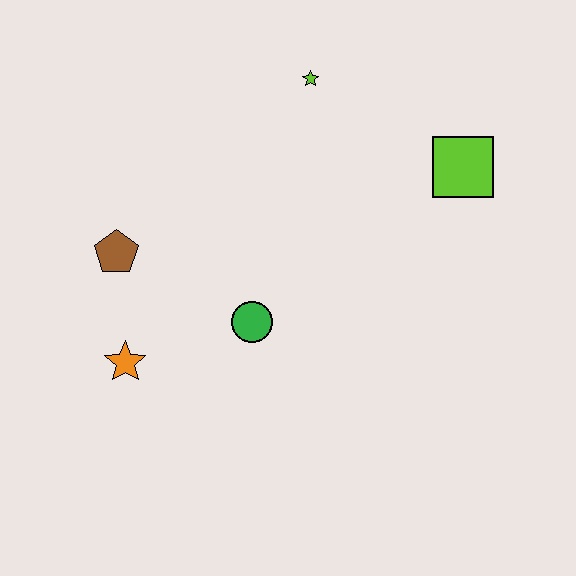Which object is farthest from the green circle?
The lime square is farthest from the green circle.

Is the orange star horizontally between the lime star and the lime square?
No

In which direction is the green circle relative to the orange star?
The green circle is to the right of the orange star.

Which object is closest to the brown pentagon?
The orange star is closest to the brown pentagon.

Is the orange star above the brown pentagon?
No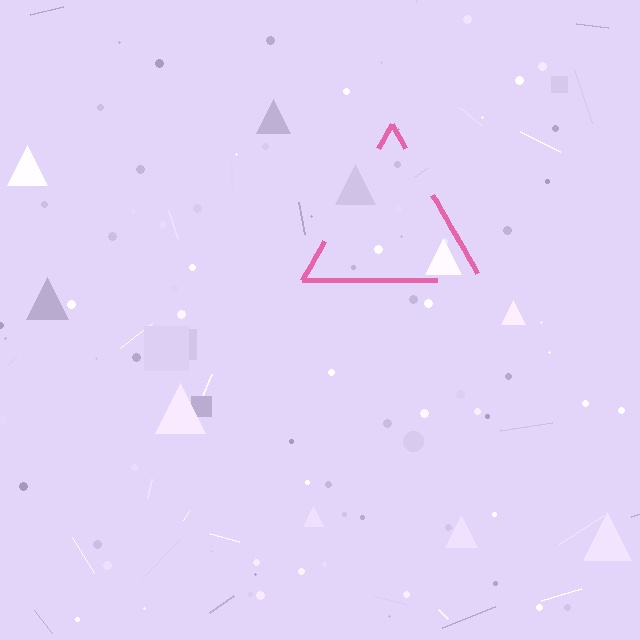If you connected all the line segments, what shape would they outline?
They would outline a triangle.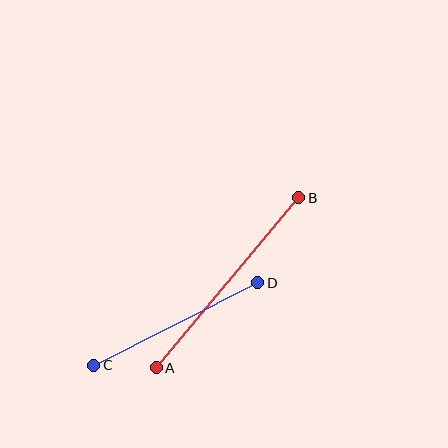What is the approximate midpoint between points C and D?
The midpoint is at approximately (176, 324) pixels.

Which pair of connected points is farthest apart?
Points A and B are farthest apart.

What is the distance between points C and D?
The distance is approximately 184 pixels.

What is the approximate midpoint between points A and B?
The midpoint is at approximately (227, 283) pixels.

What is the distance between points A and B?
The distance is approximately 222 pixels.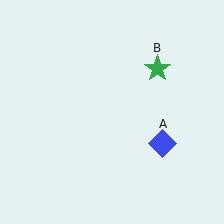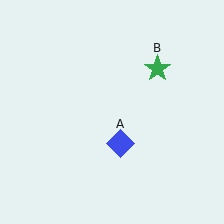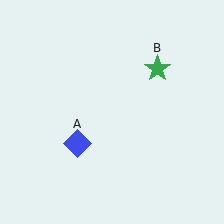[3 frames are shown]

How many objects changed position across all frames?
1 object changed position: blue diamond (object A).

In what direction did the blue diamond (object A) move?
The blue diamond (object A) moved left.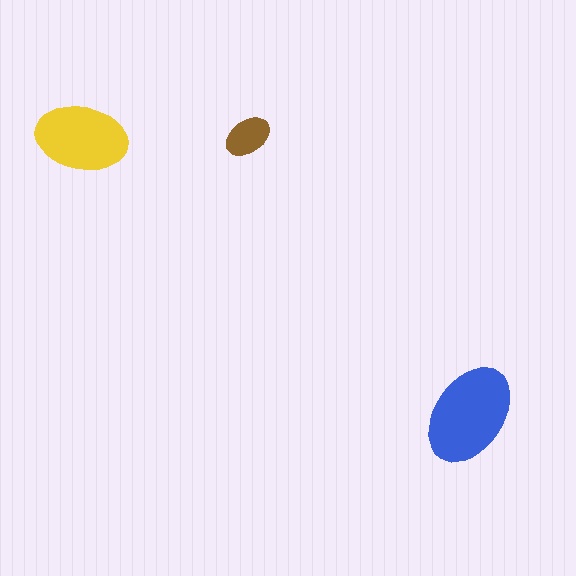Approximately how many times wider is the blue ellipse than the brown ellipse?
About 2 times wider.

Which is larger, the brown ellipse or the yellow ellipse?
The yellow one.